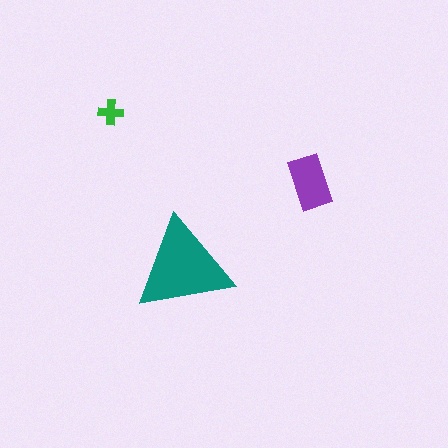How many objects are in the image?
There are 3 objects in the image.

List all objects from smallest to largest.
The green cross, the purple rectangle, the teal triangle.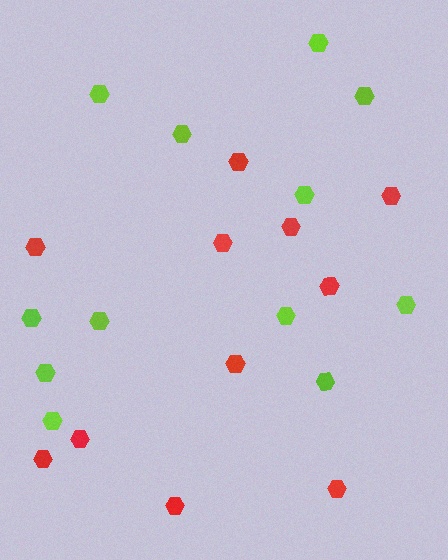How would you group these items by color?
There are 2 groups: one group of red hexagons (11) and one group of lime hexagons (12).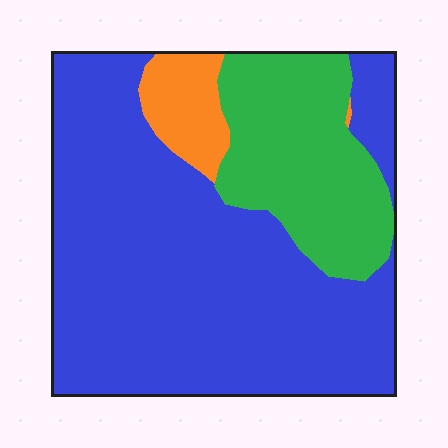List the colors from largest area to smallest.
From largest to smallest: blue, green, orange.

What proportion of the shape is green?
Green covers about 25% of the shape.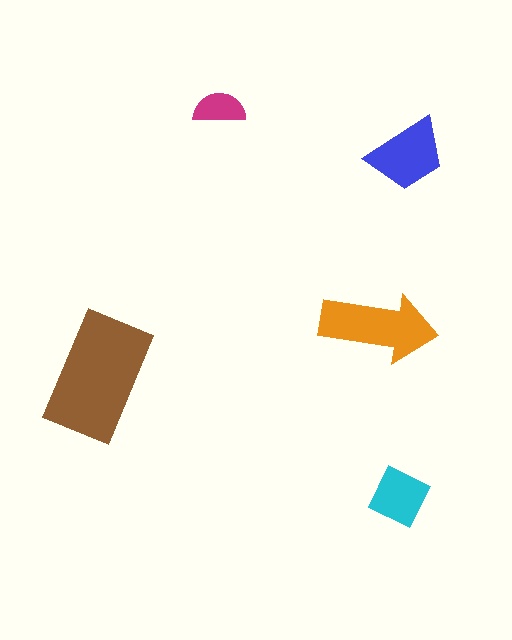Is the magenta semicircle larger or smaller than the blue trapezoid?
Smaller.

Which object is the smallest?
The magenta semicircle.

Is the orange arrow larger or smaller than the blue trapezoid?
Larger.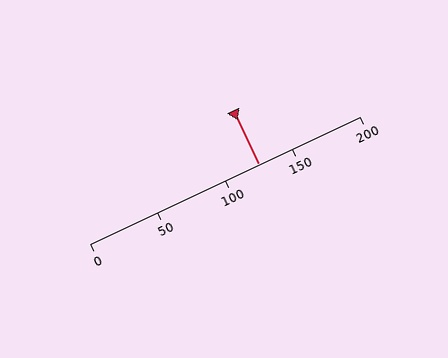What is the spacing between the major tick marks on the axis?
The major ticks are spaced 50 apart.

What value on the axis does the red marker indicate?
The marker indicates approximately 125.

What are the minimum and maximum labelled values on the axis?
The axis runs from 0 to 200.